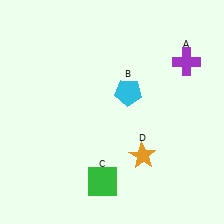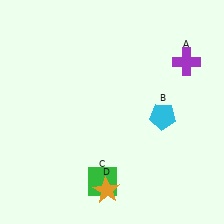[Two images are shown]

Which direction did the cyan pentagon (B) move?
The cyan pentagon (B) moved right.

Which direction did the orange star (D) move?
The orange star (D) moved left.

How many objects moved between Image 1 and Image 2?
2 objects moved between the two images.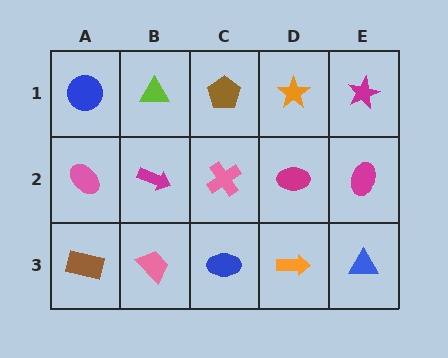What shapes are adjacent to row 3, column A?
A pink ellipse (row 2, column A), a pink trapezoid (row 3, column B).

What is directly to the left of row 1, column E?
An orange star.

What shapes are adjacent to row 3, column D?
A magenta ellipse (row 2, column D), a blue ellipse (row 3, column C), a blue triangle (row 3, column E).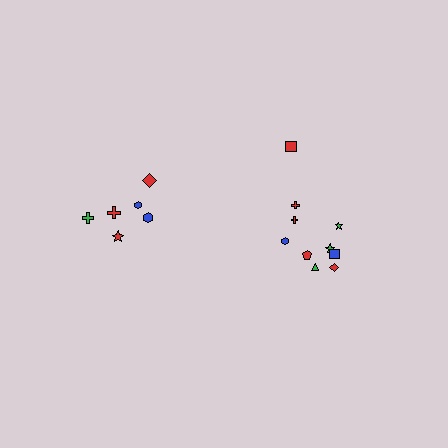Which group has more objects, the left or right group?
The right group.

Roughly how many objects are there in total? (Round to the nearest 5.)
Roughly 15 objects in total.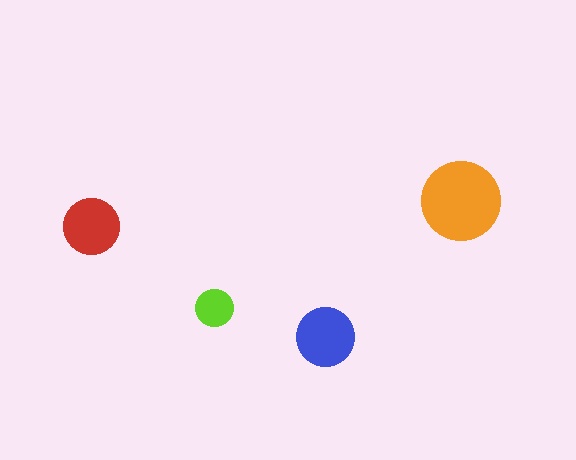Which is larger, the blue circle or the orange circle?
The orange one.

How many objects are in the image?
There are 4 objects in the image.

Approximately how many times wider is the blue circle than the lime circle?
About 1.5 times wider.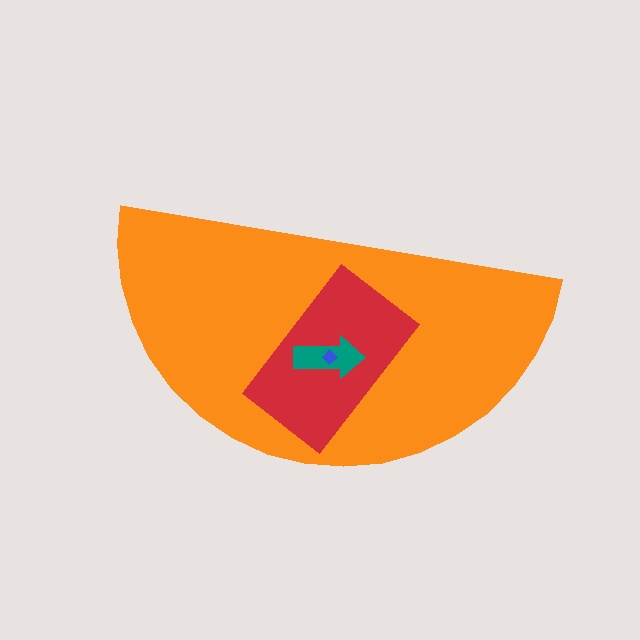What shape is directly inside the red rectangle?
The teal arrow.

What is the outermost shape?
The orange semicircle.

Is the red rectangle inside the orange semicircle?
Yes.